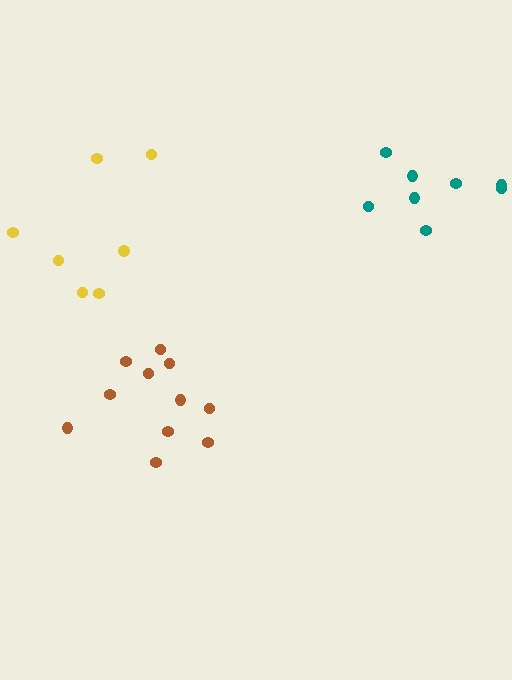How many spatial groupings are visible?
There are 3 spatial groupings.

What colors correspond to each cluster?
The clusters are colored: brown, teal, yellow.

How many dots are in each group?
Group 1: 11 dots, Group 2: 8 dots, Group 3: 7 dots (26 total).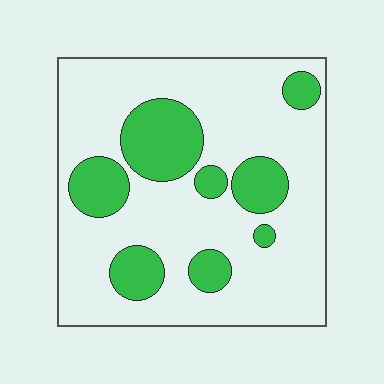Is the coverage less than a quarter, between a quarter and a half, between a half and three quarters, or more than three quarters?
Less than a quarter.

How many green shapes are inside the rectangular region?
8.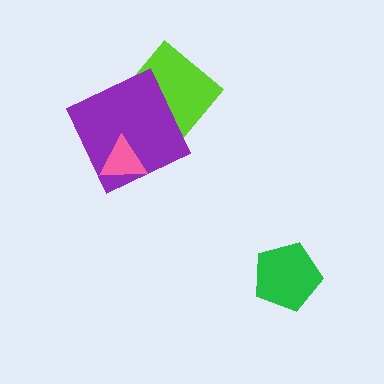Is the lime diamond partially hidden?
Yes, it is partially covered by another shape.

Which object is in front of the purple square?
The pink triangle is in front of the purple square.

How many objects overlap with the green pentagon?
0 objects overlap with the green pentagon.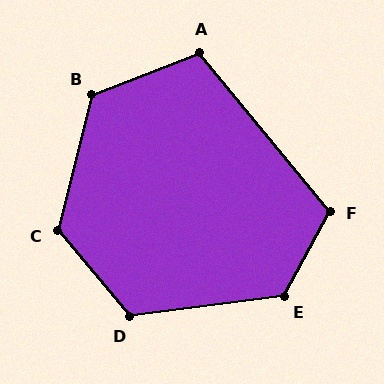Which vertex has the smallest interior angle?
A, at approximately 108 degrees.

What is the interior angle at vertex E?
Approximately 126 degrees (obtuse).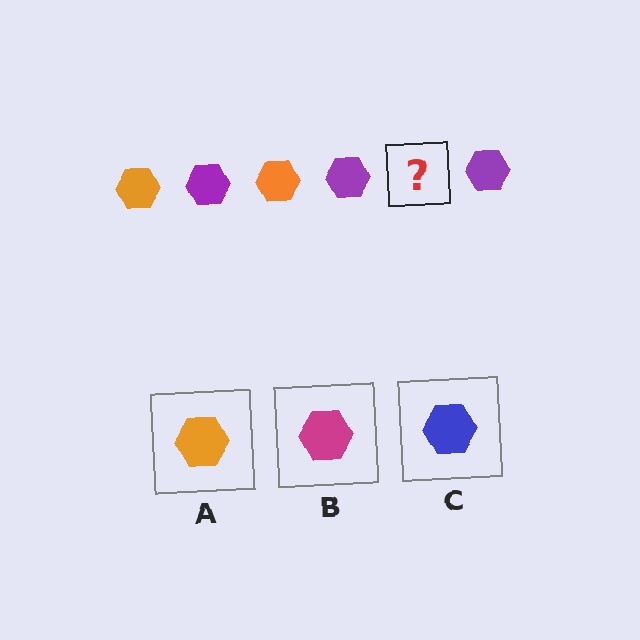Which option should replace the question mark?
Option A.